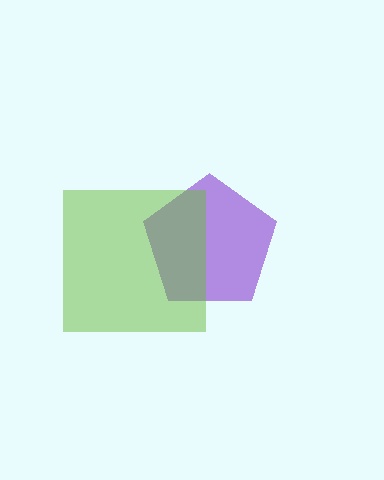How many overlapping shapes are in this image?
There are 2 overlapping shapes in the image.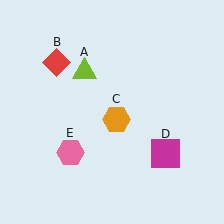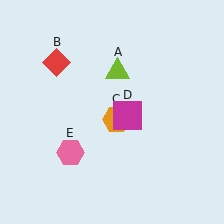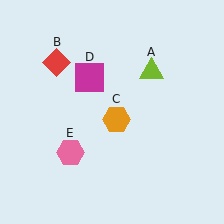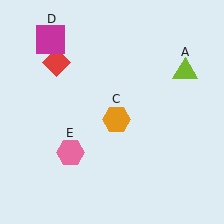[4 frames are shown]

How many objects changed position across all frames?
2 objects changed position: lime triangle (object A), magenta square (object D).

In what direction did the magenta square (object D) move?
The magenta square (object D) moved up and to the left.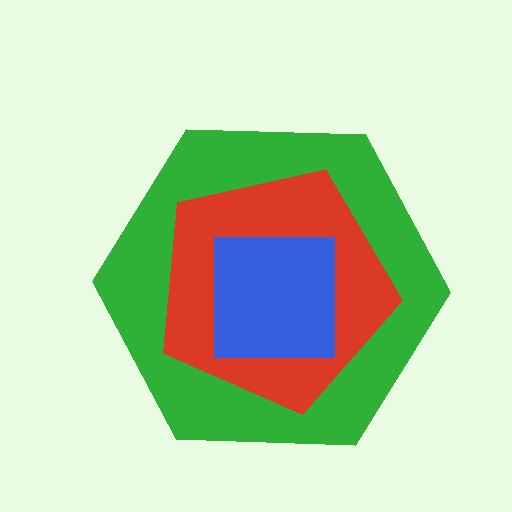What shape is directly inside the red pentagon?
The blue square.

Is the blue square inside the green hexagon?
Yes.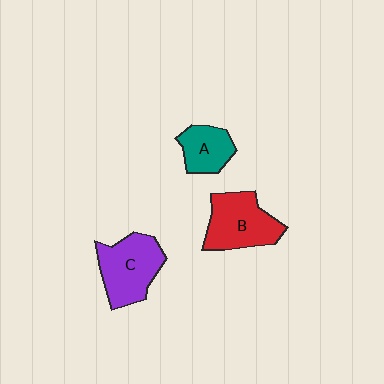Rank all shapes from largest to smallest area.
From largest to smallest: C (purple), B (red), A (teal).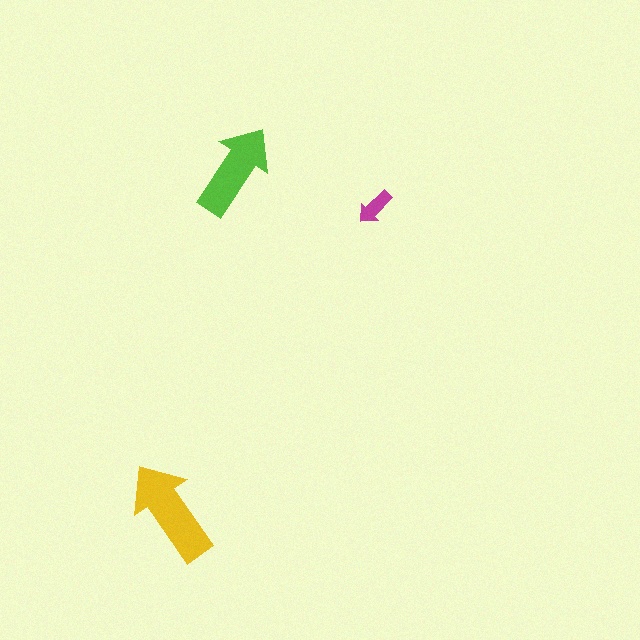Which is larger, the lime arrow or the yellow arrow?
The yellow one.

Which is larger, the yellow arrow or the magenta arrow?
The yellow one.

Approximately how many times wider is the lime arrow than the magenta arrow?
About 2.5 times wider.